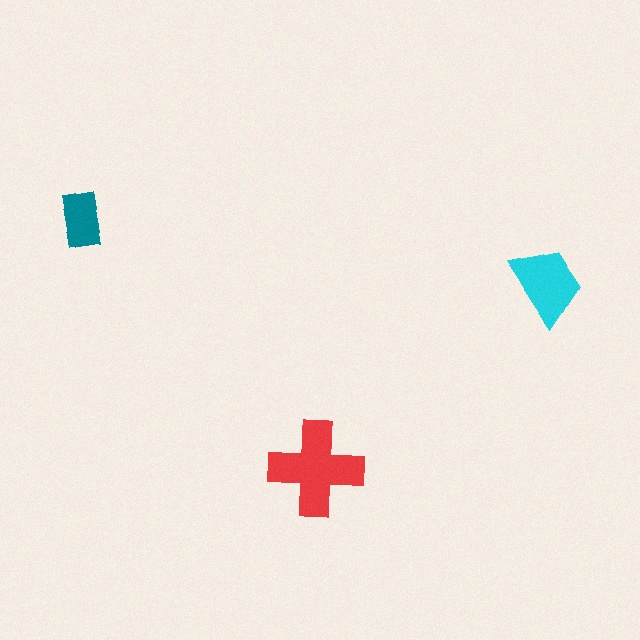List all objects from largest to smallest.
The red cross, the cyan trapezoid, the teal rectangle.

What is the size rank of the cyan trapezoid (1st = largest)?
2nd.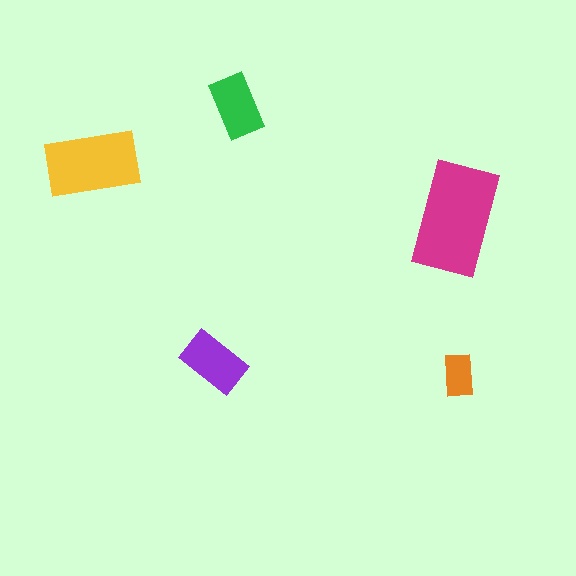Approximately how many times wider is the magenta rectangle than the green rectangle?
About 2 times wider.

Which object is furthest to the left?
The yellow rectangle is leftmost.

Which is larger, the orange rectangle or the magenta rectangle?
The magenta one.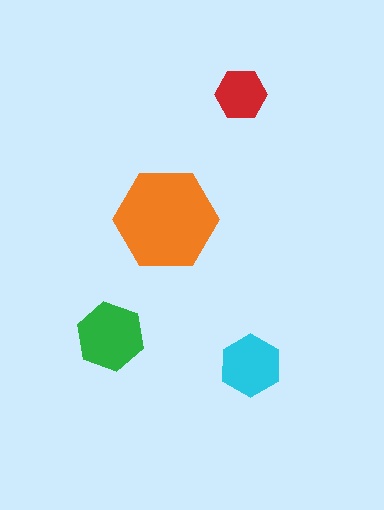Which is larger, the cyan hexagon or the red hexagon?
The cyan one.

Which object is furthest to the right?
The cyan hexagon is rightmost.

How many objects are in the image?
There are 4 objects in the image.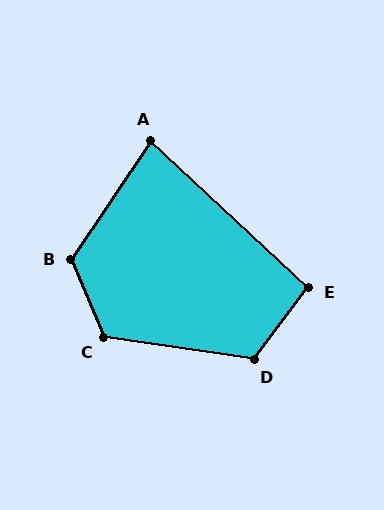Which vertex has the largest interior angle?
B, at approximately 123 degrees.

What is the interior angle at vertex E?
Approximately 95 degrees (obtuse).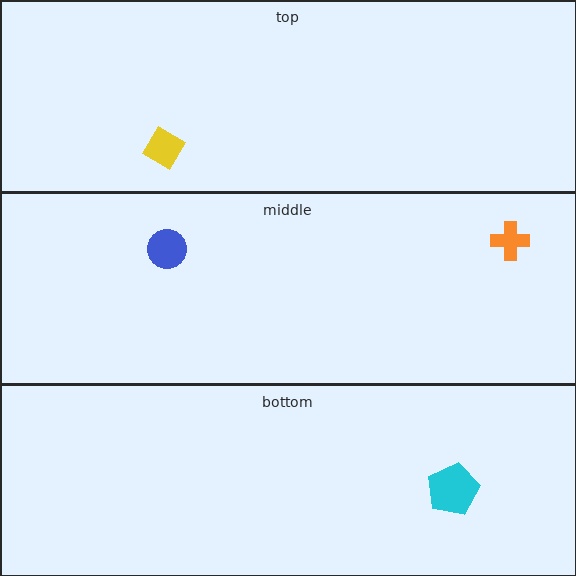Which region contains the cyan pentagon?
The bottom region.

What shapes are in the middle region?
The orange cross, the blue circle.